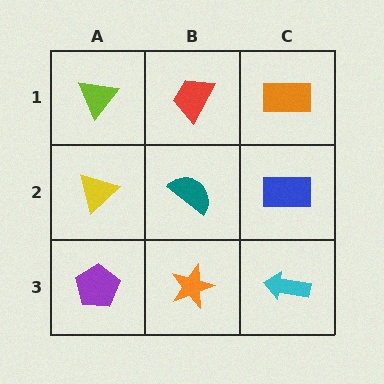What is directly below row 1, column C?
A blue rectangle.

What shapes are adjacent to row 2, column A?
A lime triangle (row 1, column A), a purple pentagon (row 3, column A), a teal semicircle (row 2, column B).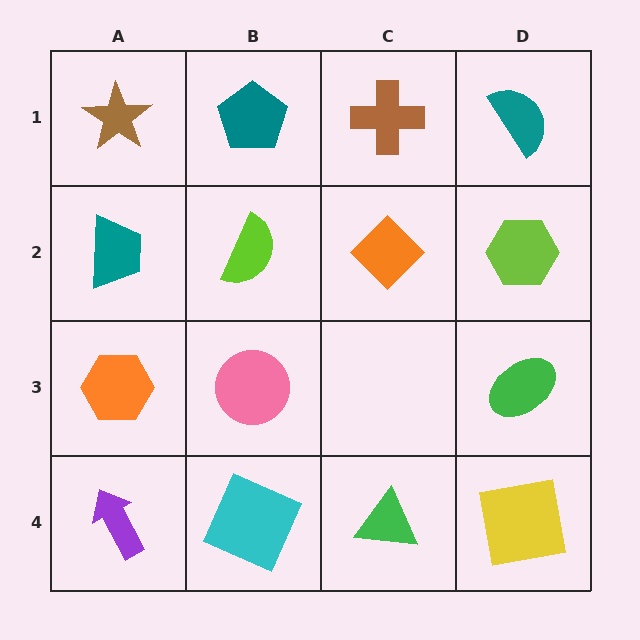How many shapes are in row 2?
4 shapes.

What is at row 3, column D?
A green ellipse.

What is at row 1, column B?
A teal pentagon.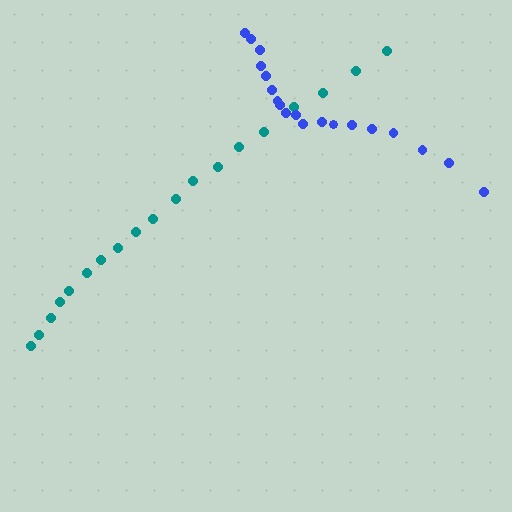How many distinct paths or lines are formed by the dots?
There are 2 distinct paths.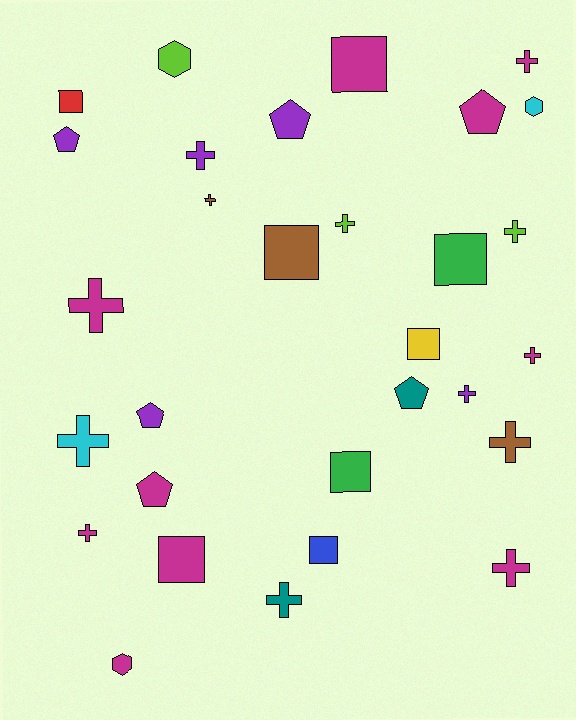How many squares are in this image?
There are 8 squares.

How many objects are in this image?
There are 30 objects.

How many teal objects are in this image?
There are 2 teal objects.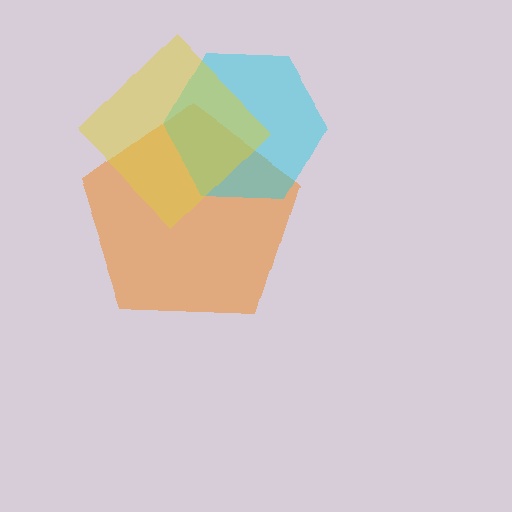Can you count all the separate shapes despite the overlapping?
Yes, there are 3 separate shapes.